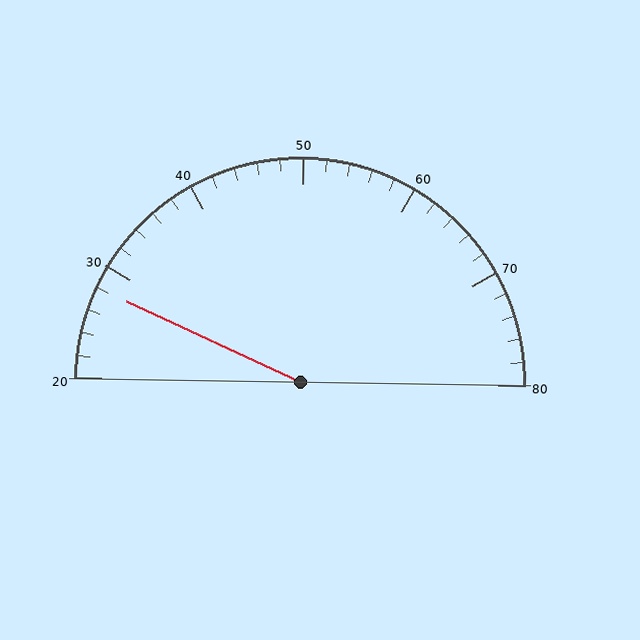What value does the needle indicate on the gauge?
The needle indicates approximately 28.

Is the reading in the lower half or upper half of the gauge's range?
The reading is in the lower half of the range (20 to 80).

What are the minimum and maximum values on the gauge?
The gauge ranges from 20 to 80.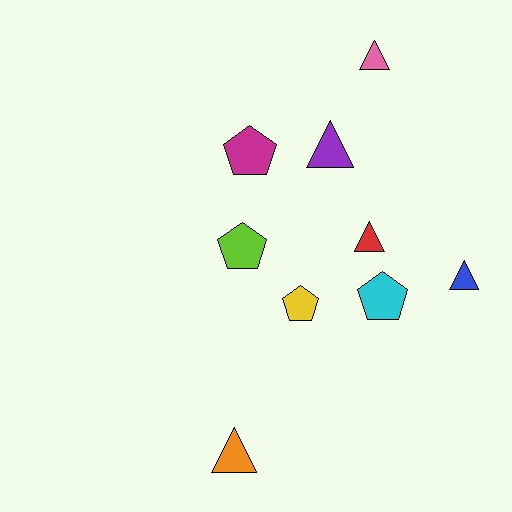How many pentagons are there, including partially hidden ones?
There are 4 pentagons.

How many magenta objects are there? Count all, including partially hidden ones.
There is 1 magenta object.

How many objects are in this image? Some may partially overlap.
There are 9 objects.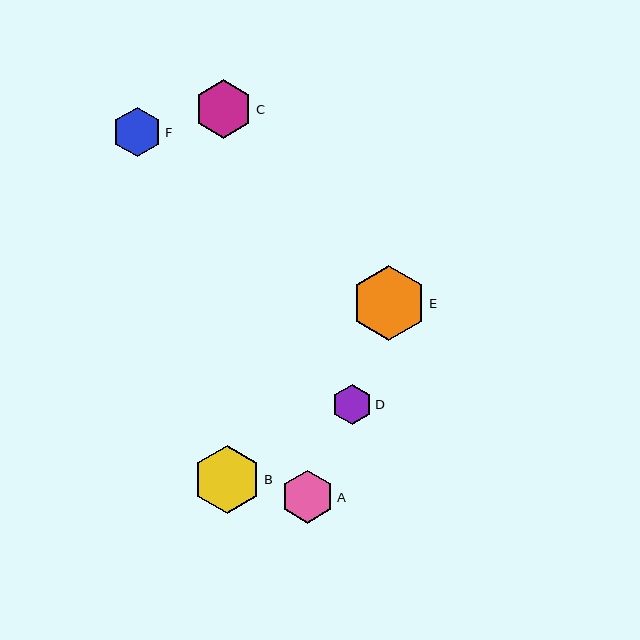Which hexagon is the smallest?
Hexagon D is the smallest with a size of approximately 40 pixels.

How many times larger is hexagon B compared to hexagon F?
Hexagon B is approximately 1.4 times the size of hexagon F.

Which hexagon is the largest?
Hexagon E is the largest with a size of approximately 75 pixels.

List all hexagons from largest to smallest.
From largest to smallest: E, B, C, A, F, D.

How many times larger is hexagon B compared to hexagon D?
Hexagon B is approximately 1.7 times the size of hexagon D.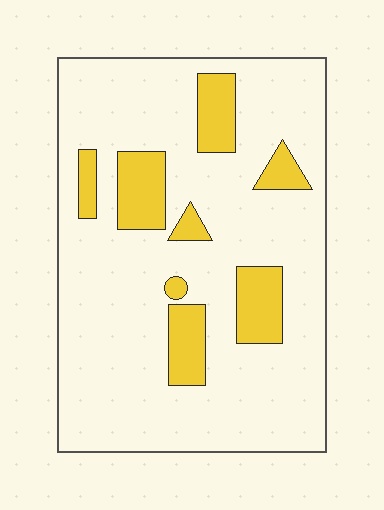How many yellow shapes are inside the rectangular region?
8.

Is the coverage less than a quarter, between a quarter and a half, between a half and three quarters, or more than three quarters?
Less than a quarter.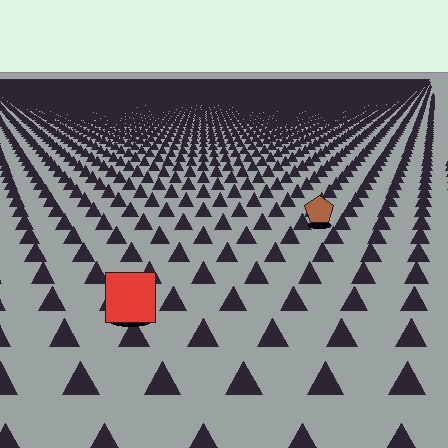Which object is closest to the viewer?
The red square is closest. The texture marks near it are larger and more spread out.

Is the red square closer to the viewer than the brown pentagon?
Yes. The red square is closer — you can tell from the texture gradient: the ground texture is coarser near it.